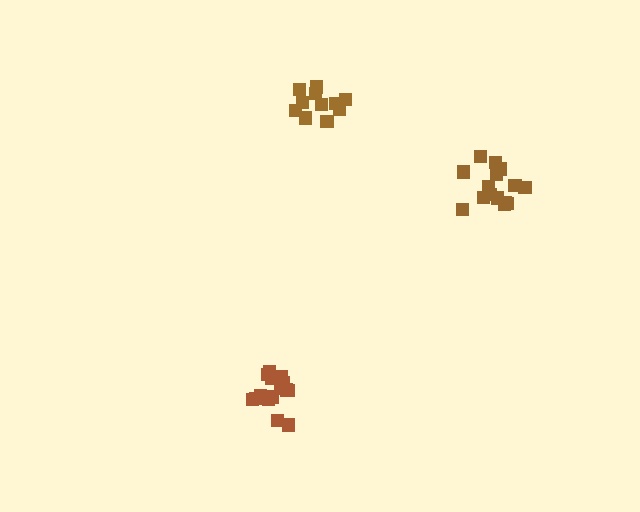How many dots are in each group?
Group 1: 16 dots, Group 2: 15 dots, Group 3: 11 dots (42 total).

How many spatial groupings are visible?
There are 3 spatial groupings.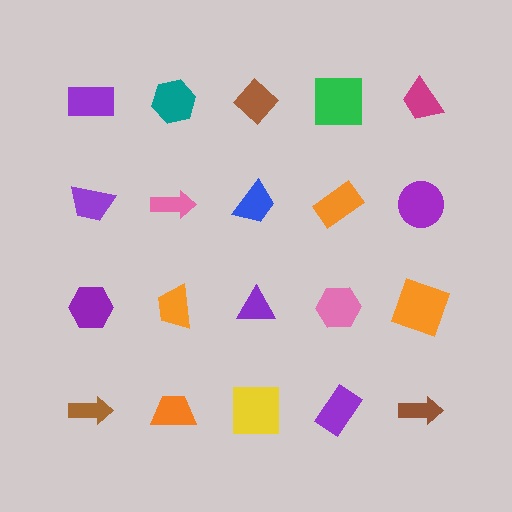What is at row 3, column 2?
An orange trapezoid.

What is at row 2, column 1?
A purple trapezoid.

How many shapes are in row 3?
5 shapes.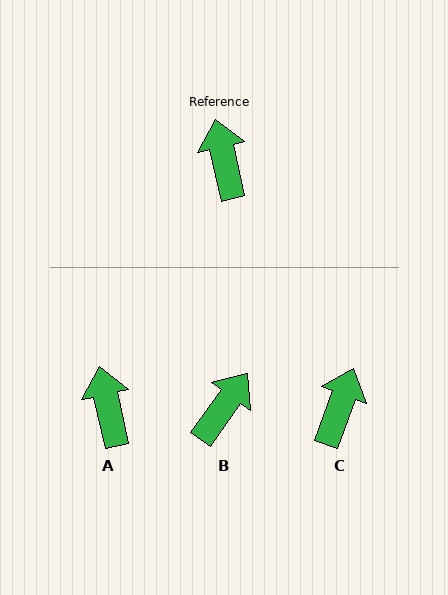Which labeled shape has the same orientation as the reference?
A.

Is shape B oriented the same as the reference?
No, it is off by about 48 degrees.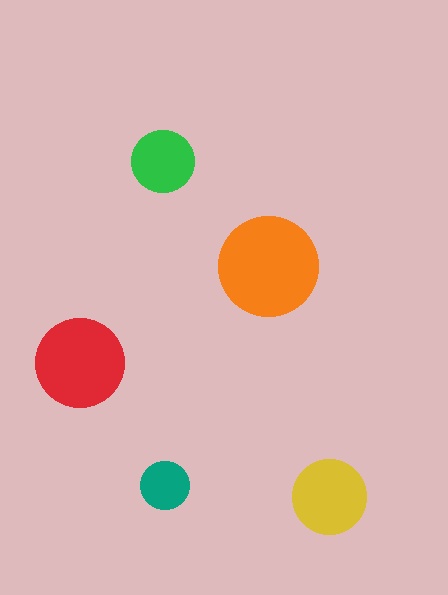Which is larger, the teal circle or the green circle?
The green one.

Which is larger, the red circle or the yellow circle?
The red one.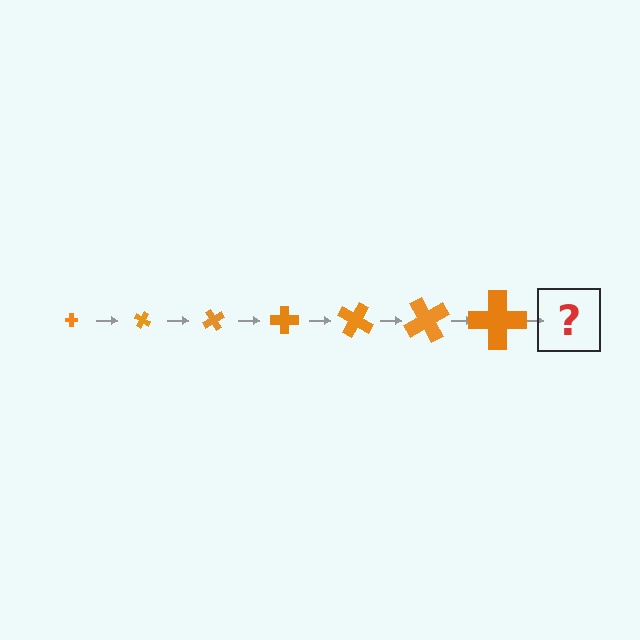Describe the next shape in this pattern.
It should be a cross, larger than the previous one and rotated 210 degrees from the start.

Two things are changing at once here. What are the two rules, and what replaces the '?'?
The two rules are that the cross grows larger each step and it rotates 30 degrees each step. The '?' should be a cross, larger than the previous one and rotated 210 degrees from the start.